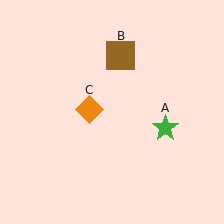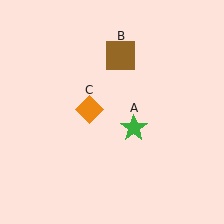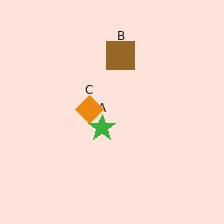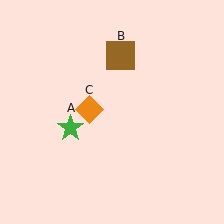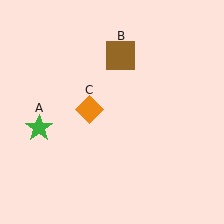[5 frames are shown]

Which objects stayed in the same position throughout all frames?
Brown square (object B) and orange diamond (object C) remained stationary.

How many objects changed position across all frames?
1 object changed position: green star (object A).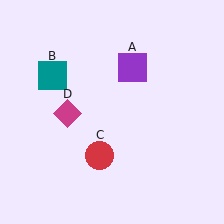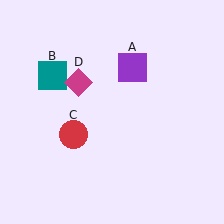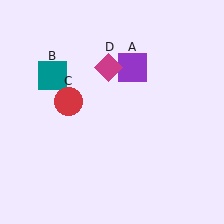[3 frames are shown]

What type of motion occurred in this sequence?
The red circle (object C), magenta diamond (object D) rotated clockwise around the center of the scene.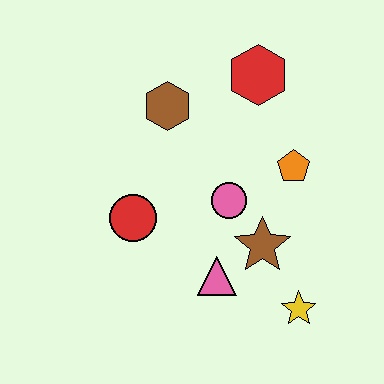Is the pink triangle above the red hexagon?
No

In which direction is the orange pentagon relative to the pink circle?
The orange pentagon is to the right of the pink circle.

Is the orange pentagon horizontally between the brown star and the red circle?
No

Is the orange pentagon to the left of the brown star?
No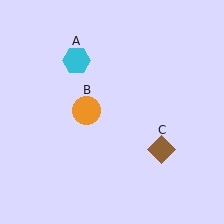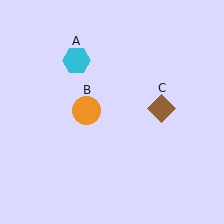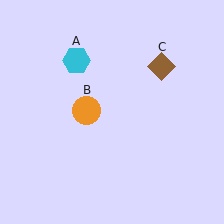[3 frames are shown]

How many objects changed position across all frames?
1 object changed position: brown diamond (object C).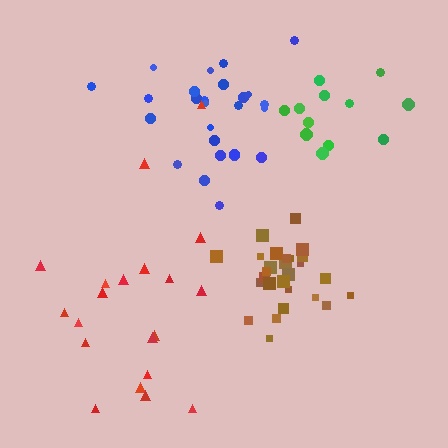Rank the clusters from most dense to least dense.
brown, green, blue, red.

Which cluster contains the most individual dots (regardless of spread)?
Brown (28).